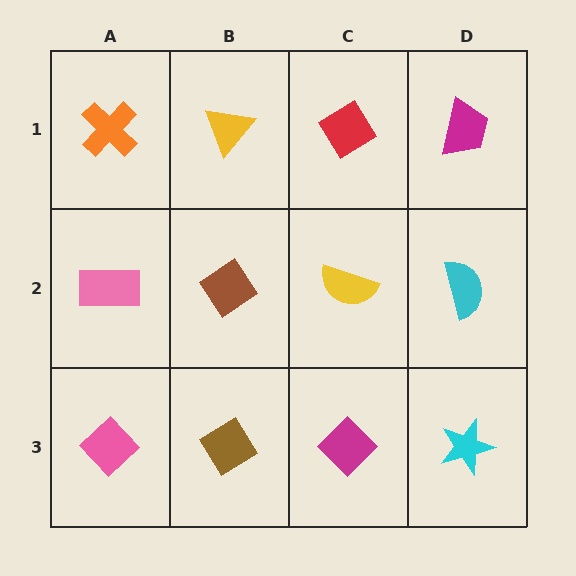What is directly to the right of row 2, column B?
A yellow semicircle.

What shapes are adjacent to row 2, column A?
An orange cross (row 1, column A), a pink diamond (row 3, column A), a brown diamond (row 2, column B).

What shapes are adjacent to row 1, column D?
A cyan semicircle (row 2, column D), a red diamond (row 1, column C).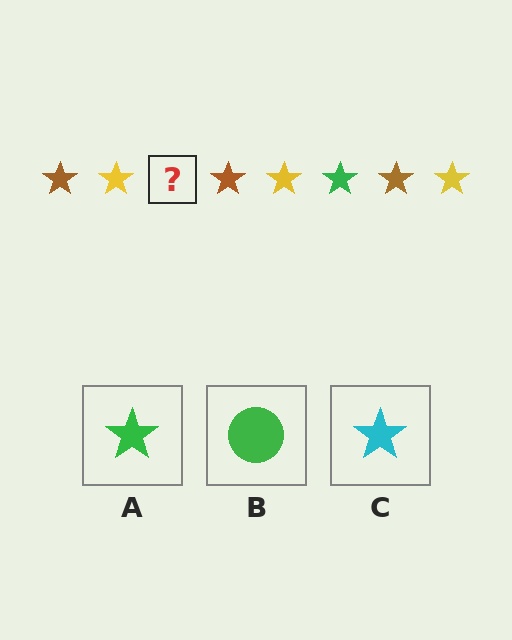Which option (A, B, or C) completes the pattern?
A.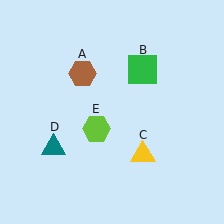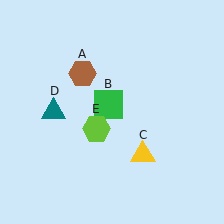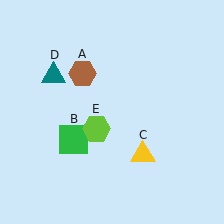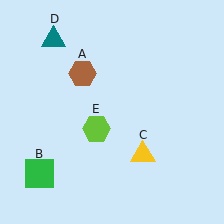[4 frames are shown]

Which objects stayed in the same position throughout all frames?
Brown hexagon (object A) and yellow triangle (object C) and lime hexagon (object E) remained stationary.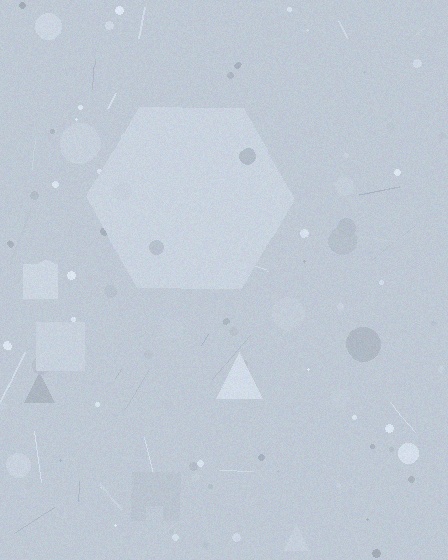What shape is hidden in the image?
A hexagon is hidden in the image.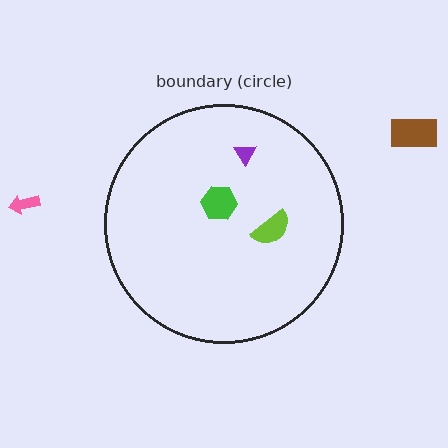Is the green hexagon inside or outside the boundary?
Inside.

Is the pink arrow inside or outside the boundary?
Outside.